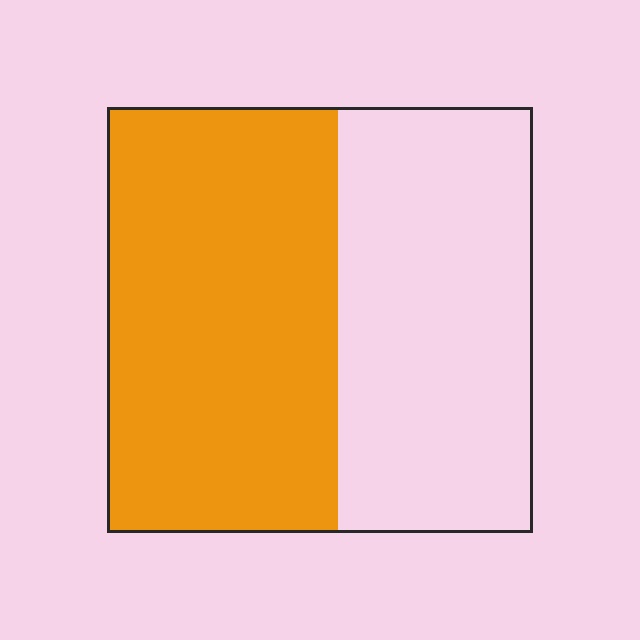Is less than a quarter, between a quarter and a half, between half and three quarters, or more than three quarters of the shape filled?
Between half and three quarters.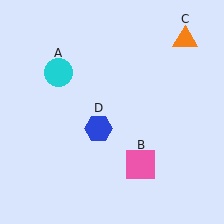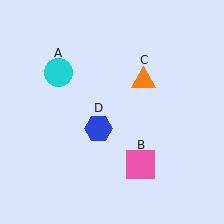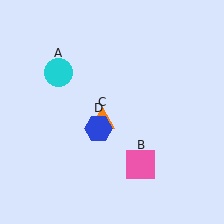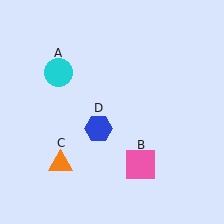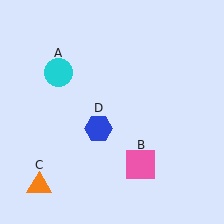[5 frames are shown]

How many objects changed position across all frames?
1 object changed position: orange triangle (object C).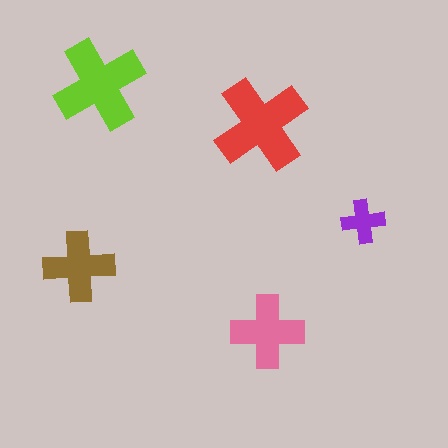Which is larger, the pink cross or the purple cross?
The pink one.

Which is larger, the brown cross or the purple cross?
The brown one.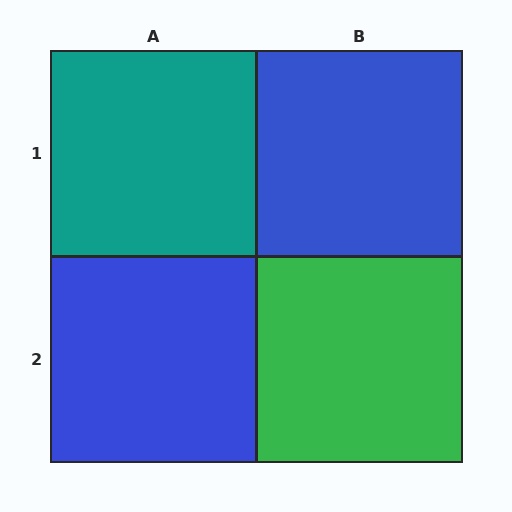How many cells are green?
1 cell is green.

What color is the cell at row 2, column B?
Green.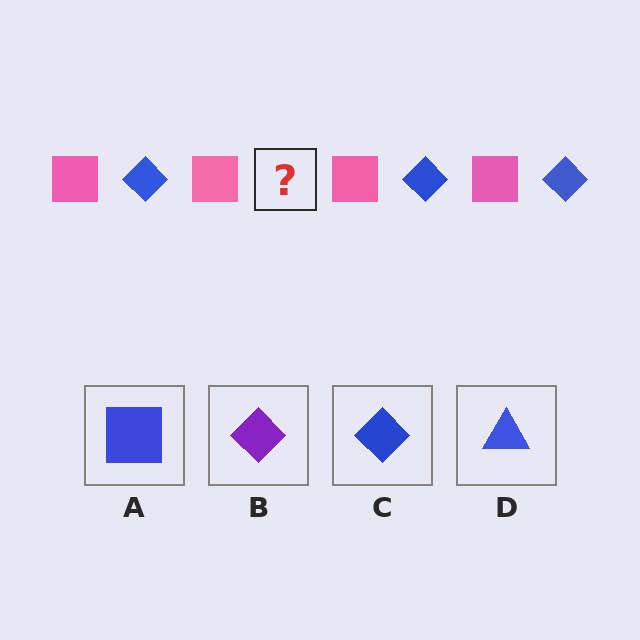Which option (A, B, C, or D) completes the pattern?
C.